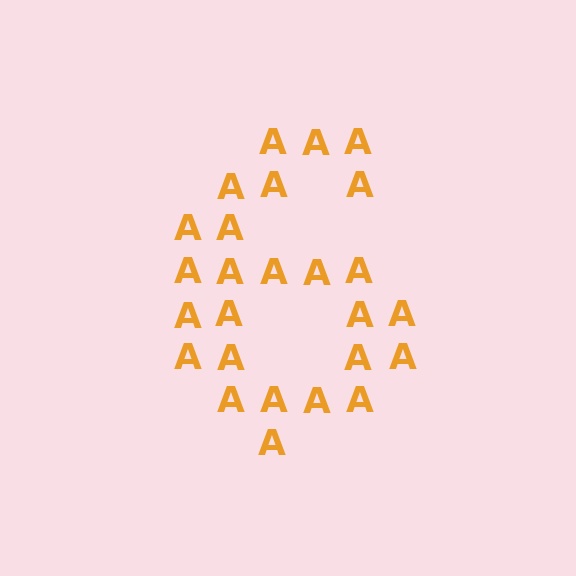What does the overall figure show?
The overall figure shows the digit 6.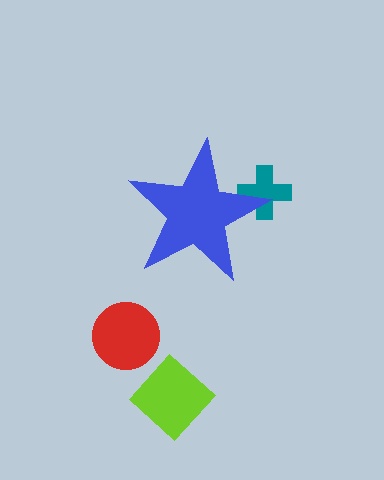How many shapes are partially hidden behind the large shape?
1 shape is partially hidden.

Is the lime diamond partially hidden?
No, the lime diamond is fully visible.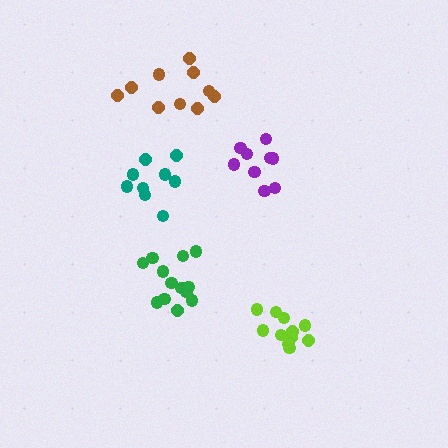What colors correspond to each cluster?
The clusters are colored: green, purple, lime, teal, brown.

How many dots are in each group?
Group 1: 13 dots, Group 2: 9 dots, Group 3: 11 dots, Group 4: 9 dots, Group 5: 10 dots (52 total).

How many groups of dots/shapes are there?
There are 5 groups.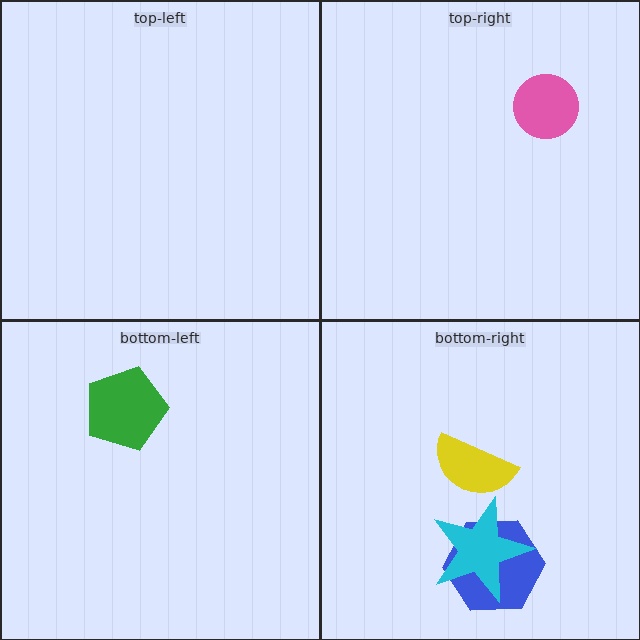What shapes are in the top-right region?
The pink circle.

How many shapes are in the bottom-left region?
1.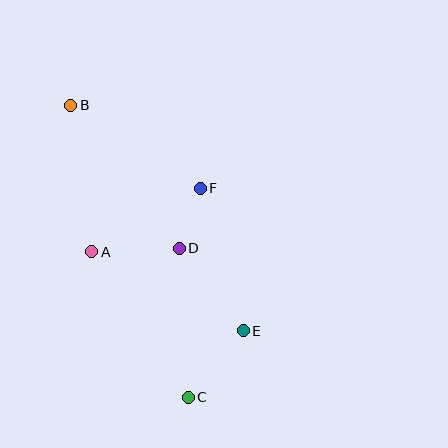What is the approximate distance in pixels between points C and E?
The distance between C and E is approximately 86 pixels.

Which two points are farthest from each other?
Points B and C are farthest from each other.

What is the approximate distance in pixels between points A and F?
The distance between A and F is approximately 126 pixels.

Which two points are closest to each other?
Points D and F are closest to each other.